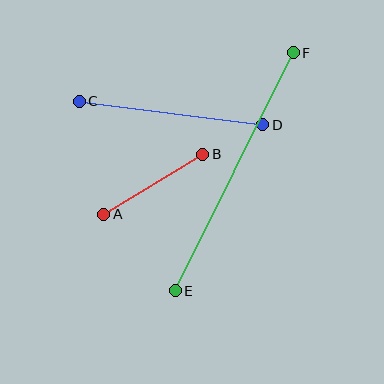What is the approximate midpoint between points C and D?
The midpoint is at approximately (171, 113) pixels.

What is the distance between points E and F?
The distance is approximately 266 pixels.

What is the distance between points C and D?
The distance is approximately 185 pixels.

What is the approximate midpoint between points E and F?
The midpoint is at approximately (234, 172) pixels.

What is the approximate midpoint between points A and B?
The midpoint is at approximately (153, 184) pixels.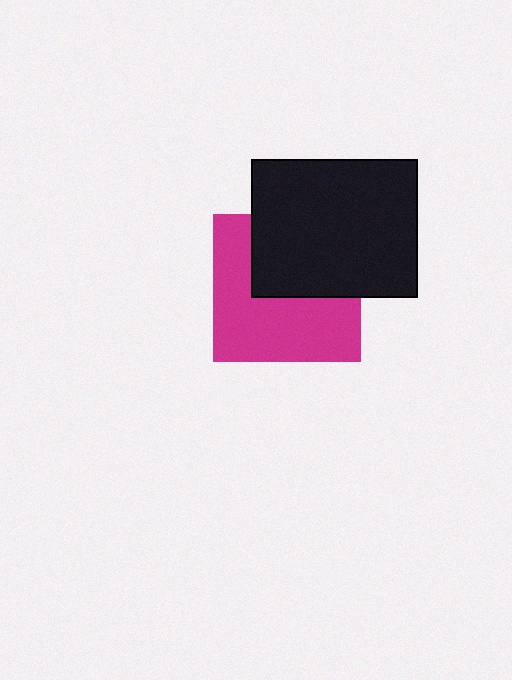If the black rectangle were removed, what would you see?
You would see the complete magenta square.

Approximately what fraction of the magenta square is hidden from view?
Roughly 42% of the magenta square is hidden behind the black rectangle.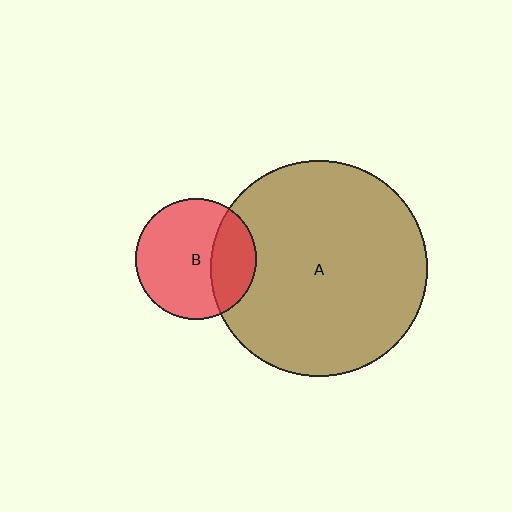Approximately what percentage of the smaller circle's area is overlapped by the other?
Approximately 30%.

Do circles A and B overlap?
Yes.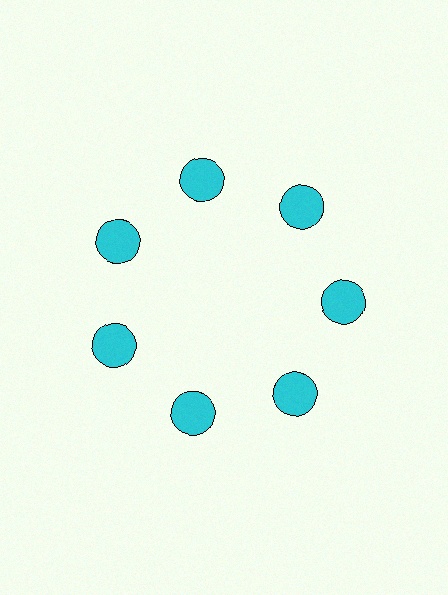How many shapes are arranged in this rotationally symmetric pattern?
There are 7 shapes, arranged in 7 groups of 1.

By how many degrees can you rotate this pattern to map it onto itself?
The pattern maps onto itself every 51 degrees of rotation.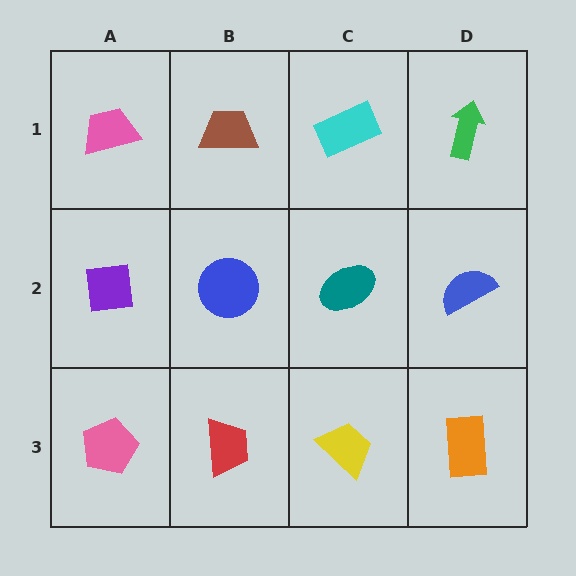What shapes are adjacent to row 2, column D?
A green arrow (row 1, column D), an orange rectangle (row 3, column D), a teal ellipse (row 2, column C).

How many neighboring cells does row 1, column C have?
3.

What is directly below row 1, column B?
A blue circle.